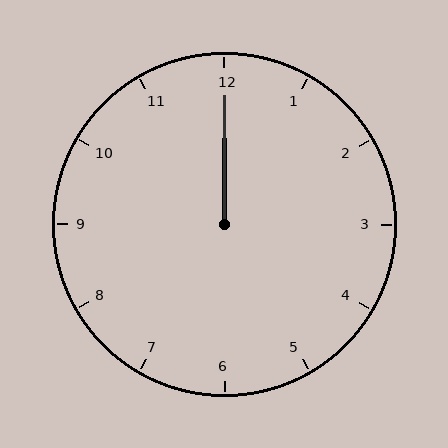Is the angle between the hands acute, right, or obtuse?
It is acute.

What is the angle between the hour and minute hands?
Approximately 0 degrees.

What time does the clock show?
12:00.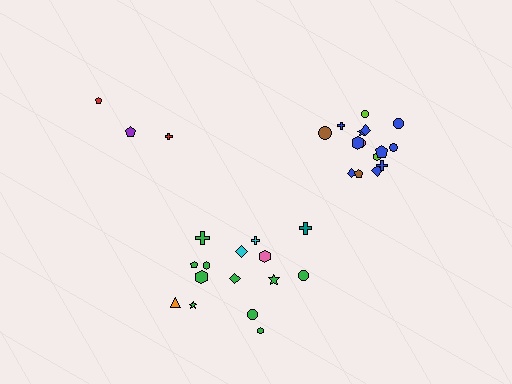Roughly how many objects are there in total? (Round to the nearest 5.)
Roughly 35 objects in total.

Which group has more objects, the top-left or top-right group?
The top-right group.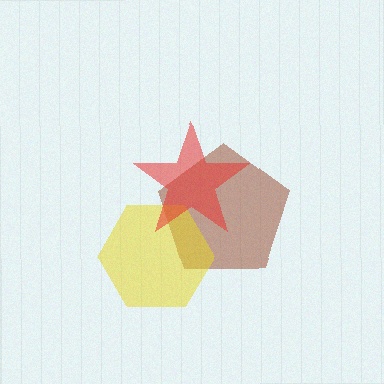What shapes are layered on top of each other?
The layered shapes are: a brown pentagon, a yellow hexagon, a red star.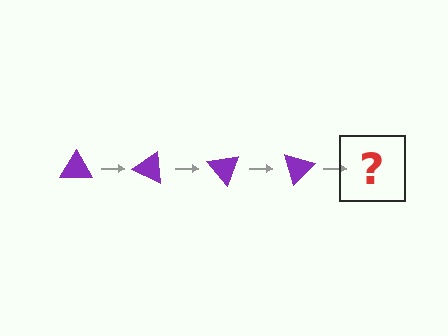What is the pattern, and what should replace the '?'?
The pattern is that the triangle rotates 25 degrees each step. The '?' should be a purple triangle rotated 100 degrees.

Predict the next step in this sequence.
The next step is a purple triangle rotated 100 degrees.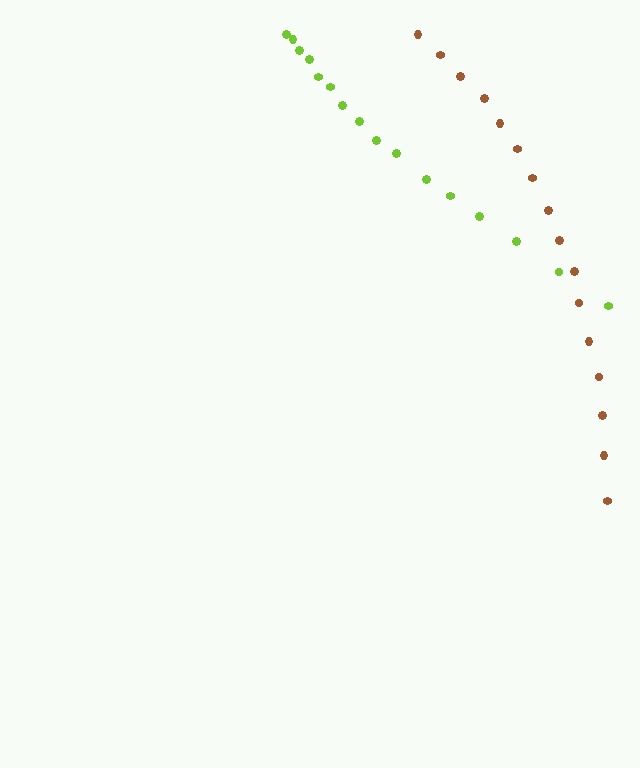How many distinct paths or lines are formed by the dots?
There are 2 distinct paths.